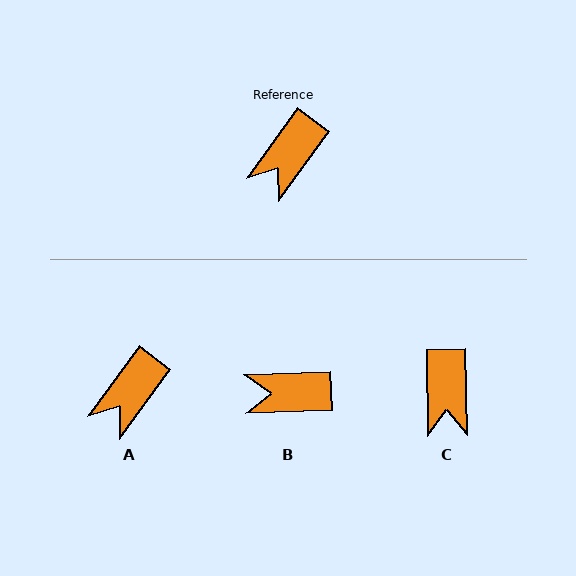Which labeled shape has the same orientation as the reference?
A.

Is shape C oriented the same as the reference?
No, it is off by about 37 degrees.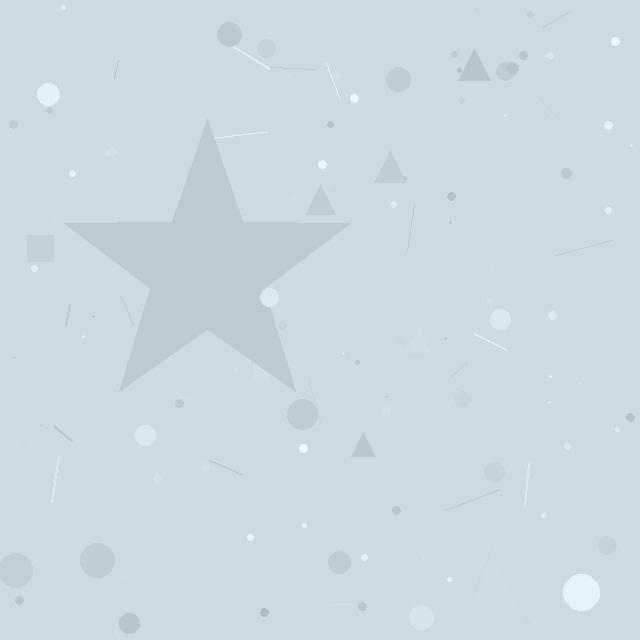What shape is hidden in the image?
A star is hidden in the image.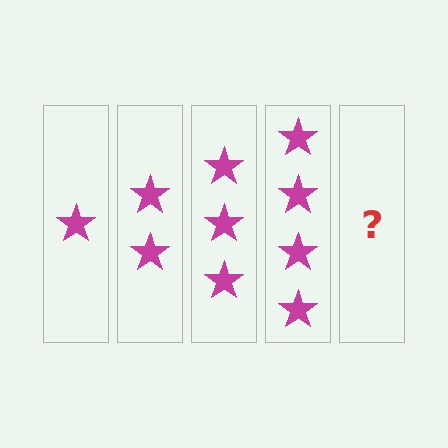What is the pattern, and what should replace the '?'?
The pattern is that each step adds one more star. The '?' should be 5 stars.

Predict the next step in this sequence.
The next step is 5 stars.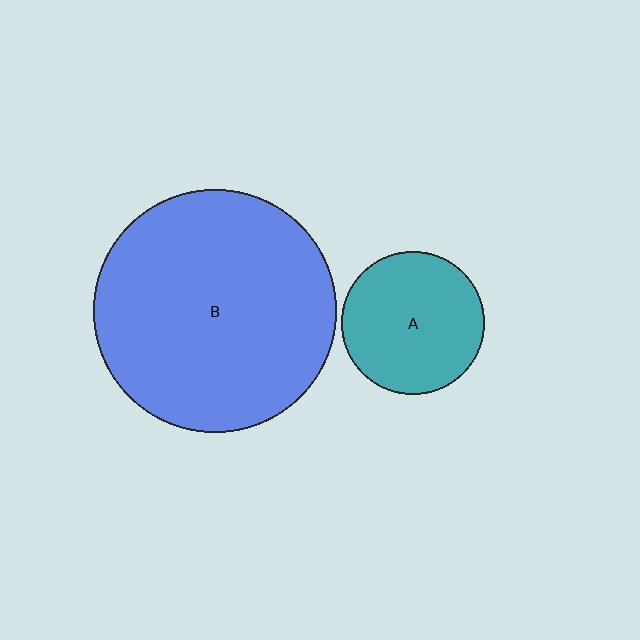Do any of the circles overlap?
No, none of the circles overlap.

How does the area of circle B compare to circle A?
Approximately 2.9 times.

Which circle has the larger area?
Circle B (blue).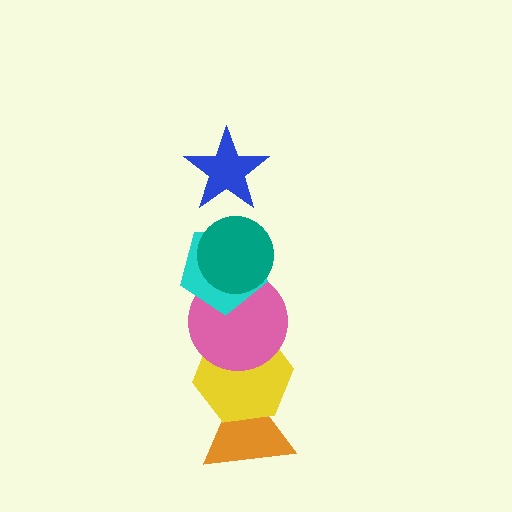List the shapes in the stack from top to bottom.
From top to bottom: the blue star, the teal circle, the cyan pentagon, the pink circle, the yellow hexagon, the orange triangle.